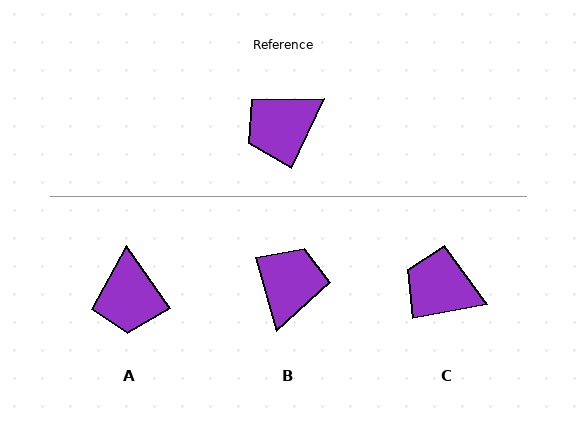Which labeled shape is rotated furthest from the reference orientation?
B, about 139 degrees away.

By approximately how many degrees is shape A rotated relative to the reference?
Approximately 61 degrees counter-clockwise.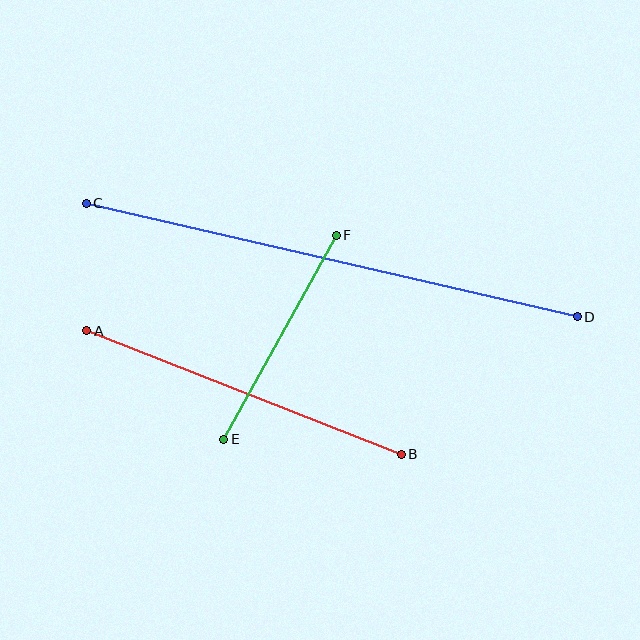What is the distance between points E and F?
The distance is approximately 233 pixels.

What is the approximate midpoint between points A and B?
The midpoint is at approximately (244, 392) pixels.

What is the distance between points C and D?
The distance is approximately 504 pixels.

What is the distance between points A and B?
The distance is approximately 338 pixels.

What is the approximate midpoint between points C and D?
The midpoint is at approximately (332, 260) pixels.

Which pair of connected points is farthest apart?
Points C and D are farthest apart.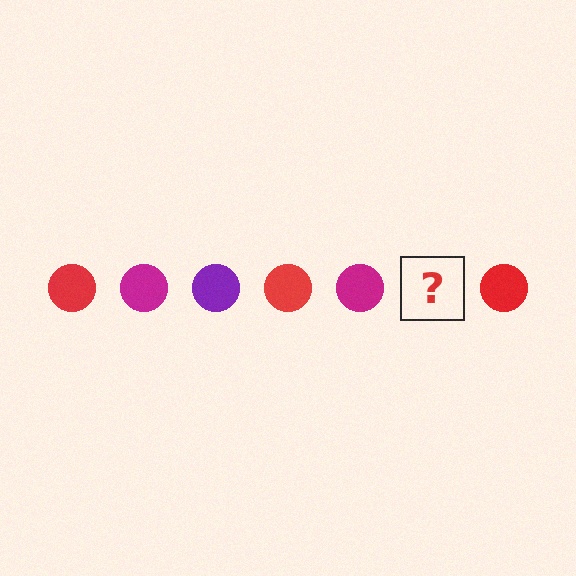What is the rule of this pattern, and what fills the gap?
The rule is that the pattern cycles through red, magenta, purple circles. The gap should be filled with a purple circle.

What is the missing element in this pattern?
The missing element is a purple circle.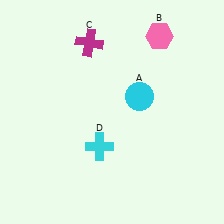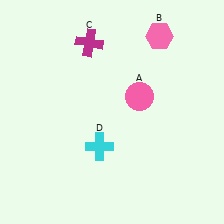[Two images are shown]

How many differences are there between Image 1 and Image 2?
There is 1 difference between the two images.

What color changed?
The circle (A) changed from cyan in Image 1 to pink in Image 2.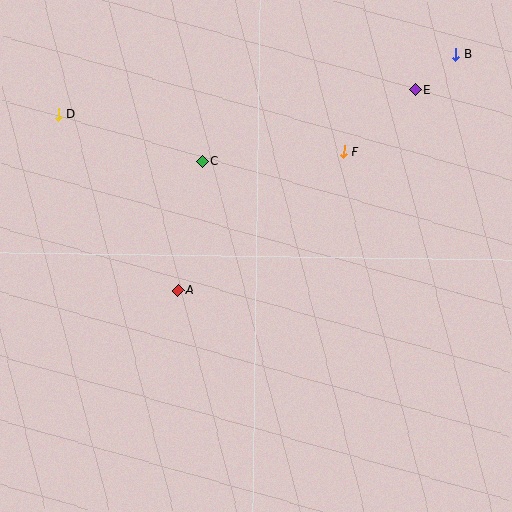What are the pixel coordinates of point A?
Point A is at (178, 290).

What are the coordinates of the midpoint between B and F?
The midpoint between B and F is at (400, 103).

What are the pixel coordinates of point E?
Point E is at (416, 90).